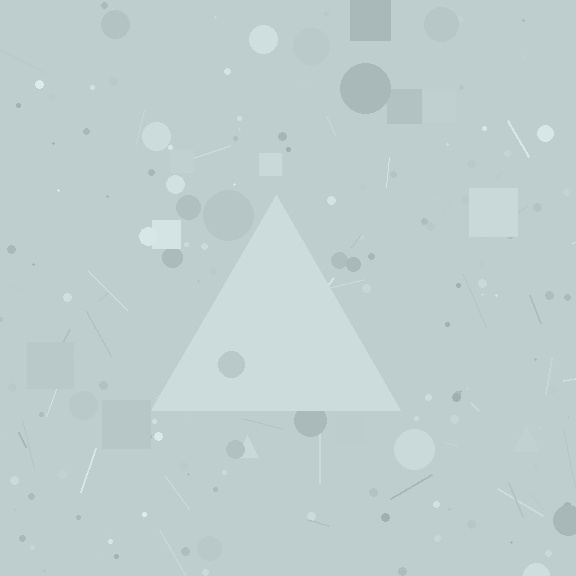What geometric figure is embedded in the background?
A triangle is embedded in the background.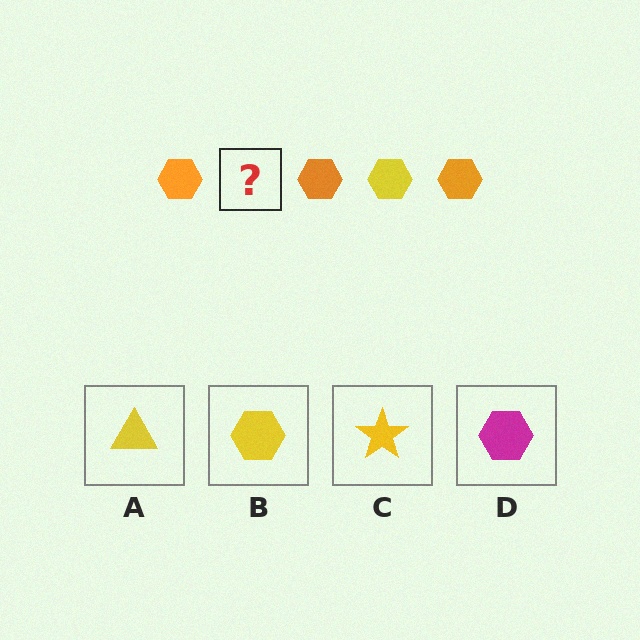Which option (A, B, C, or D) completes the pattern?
B.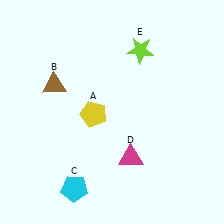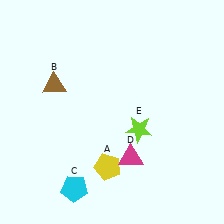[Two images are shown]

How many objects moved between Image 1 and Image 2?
2 objects moved between the two images.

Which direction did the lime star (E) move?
The lime star (E) moved down.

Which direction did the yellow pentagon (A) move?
The yellow pentagon (A) moved down.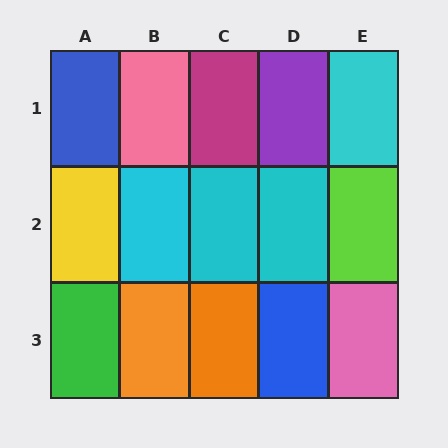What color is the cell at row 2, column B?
Cyan.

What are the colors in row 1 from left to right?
Blue, pink, magenta, purple, cyan.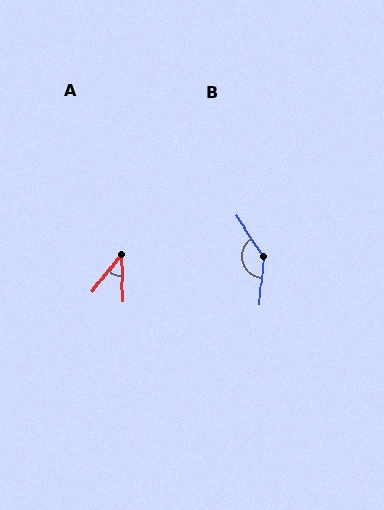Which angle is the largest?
B, at approximately 142 degrees.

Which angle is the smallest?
A, at approximately 39 degrees.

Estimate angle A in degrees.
Approximately 39 degrees.